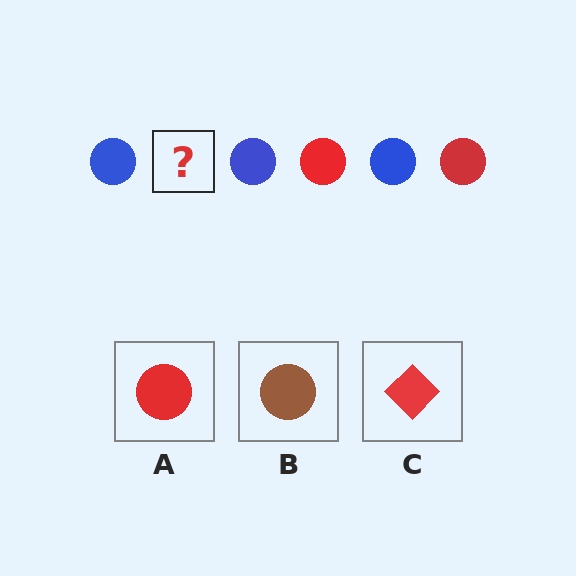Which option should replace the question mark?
Option A.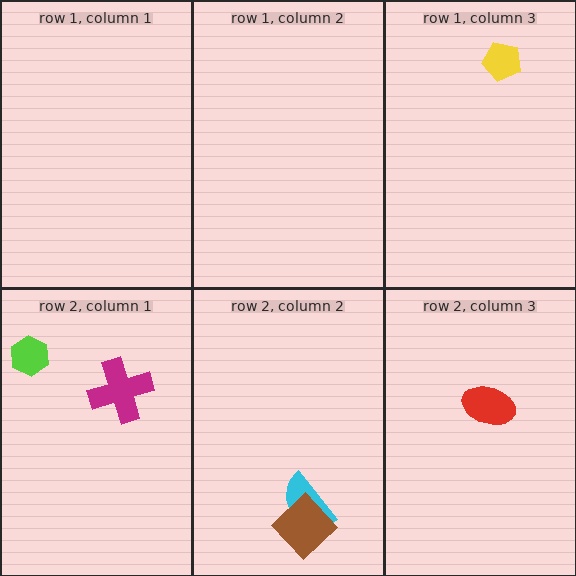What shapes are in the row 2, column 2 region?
The cyan semicircle, the brown diamond.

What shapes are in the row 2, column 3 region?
The red ellipse.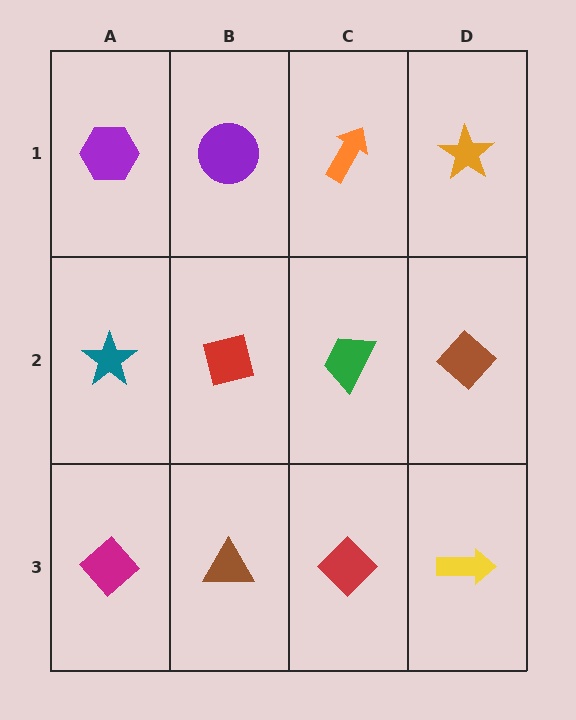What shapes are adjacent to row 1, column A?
A teal star (row 2, column A), a purple circle (row 1, column B).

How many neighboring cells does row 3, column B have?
3.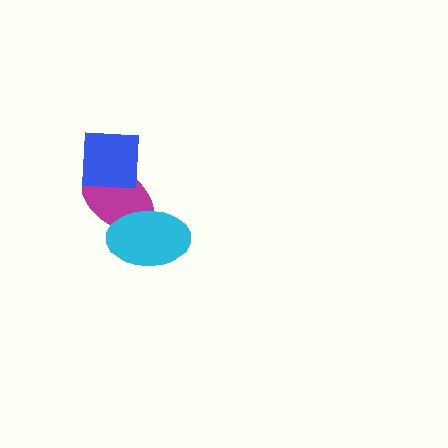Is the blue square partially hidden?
No, no other shape covers it.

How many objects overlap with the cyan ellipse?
1 object overlaps with the cyan ellipse.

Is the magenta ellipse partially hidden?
Yes, it is partially covered by another shape.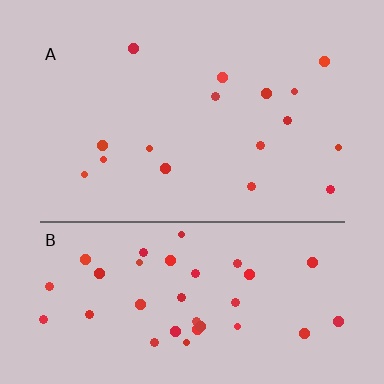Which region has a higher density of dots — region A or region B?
B (the bottom).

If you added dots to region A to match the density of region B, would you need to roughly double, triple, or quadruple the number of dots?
Approximately double.